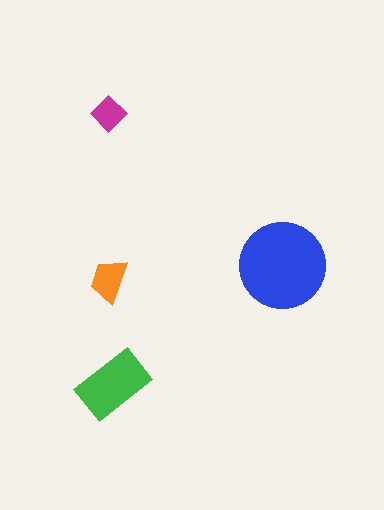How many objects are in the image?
There are 4 objects in the image.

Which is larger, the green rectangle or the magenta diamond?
The green rectangle.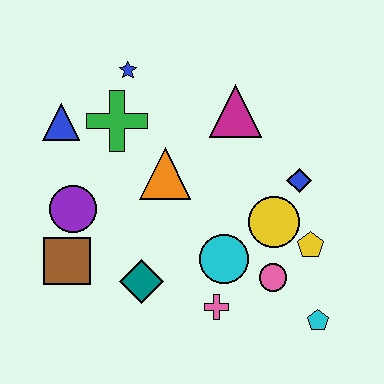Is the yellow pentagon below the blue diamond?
Yes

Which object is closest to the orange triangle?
The green cross is closest to the orange triangle.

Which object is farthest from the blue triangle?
The cyan pentagon is farthest from the blue triangle.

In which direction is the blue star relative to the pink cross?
The blue star is above the pink cross.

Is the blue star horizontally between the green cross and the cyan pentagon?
Yes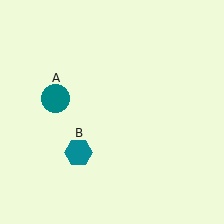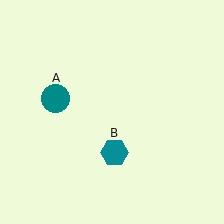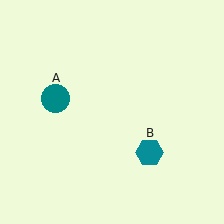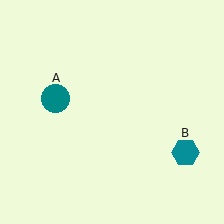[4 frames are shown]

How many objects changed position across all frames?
1 object changed position: teal hexagon (object B).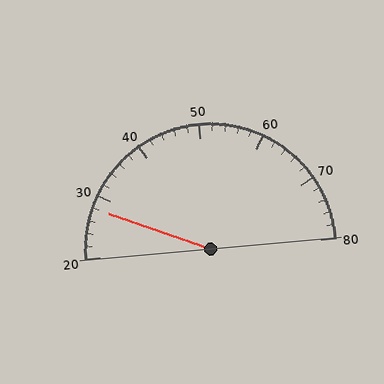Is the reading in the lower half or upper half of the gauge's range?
The reading is in the lower half of the range (20 to 80).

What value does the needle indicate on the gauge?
The needle indicates approximately 28.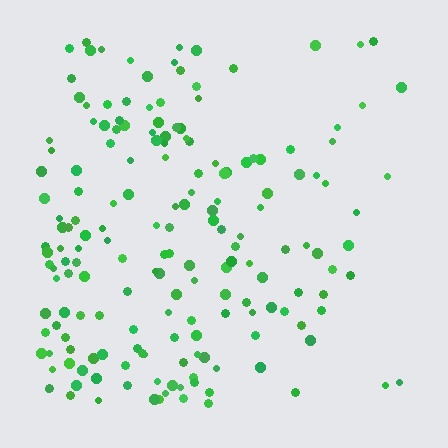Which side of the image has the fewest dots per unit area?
The right.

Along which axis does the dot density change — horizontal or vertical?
Horizontal.